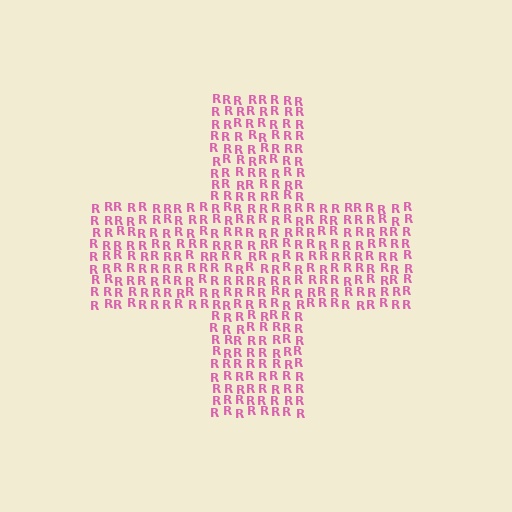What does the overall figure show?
The overall figure shows a cross.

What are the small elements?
The small elements are letter R's.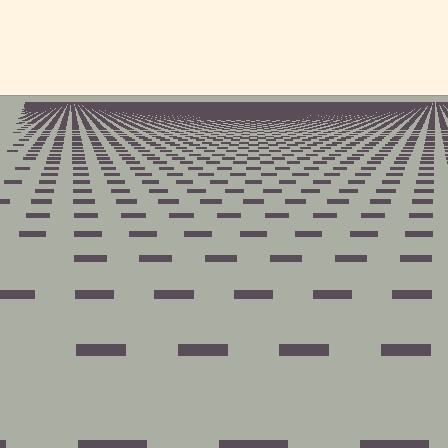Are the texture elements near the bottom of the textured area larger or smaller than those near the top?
Larger. Near the bottom, elements are closer to the viewer and appear at a bigger on-screen size.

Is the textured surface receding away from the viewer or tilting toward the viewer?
The surface is receding away from the viewer. Texture elements get smaller and denser toward the top.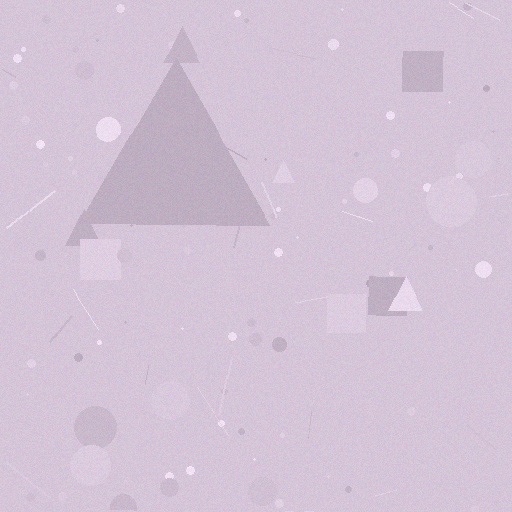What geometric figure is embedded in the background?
A triangle is embedded in the background.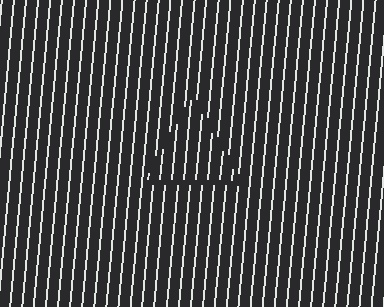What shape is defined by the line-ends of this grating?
An illusory triangle. The interior of the shape contains the same grating, shifted by half a period — the contour is defined by the phase discontinuity where line-ends from the inner and outer gratings abut.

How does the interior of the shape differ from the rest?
The interior of the shape contains the same grating, shifted by half a period — the contour is defined by the phase discontinuity where line-ends from the inner and outer gratings abut.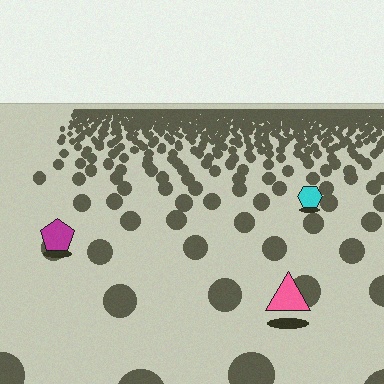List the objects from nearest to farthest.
From nearest to farthest: the pink triangle, the magenta pentagon, the cyan hexagon.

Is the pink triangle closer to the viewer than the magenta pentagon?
Yes. The pink triangle is closer — you can tell from the texture gradient: the ground texture is coarser near it.